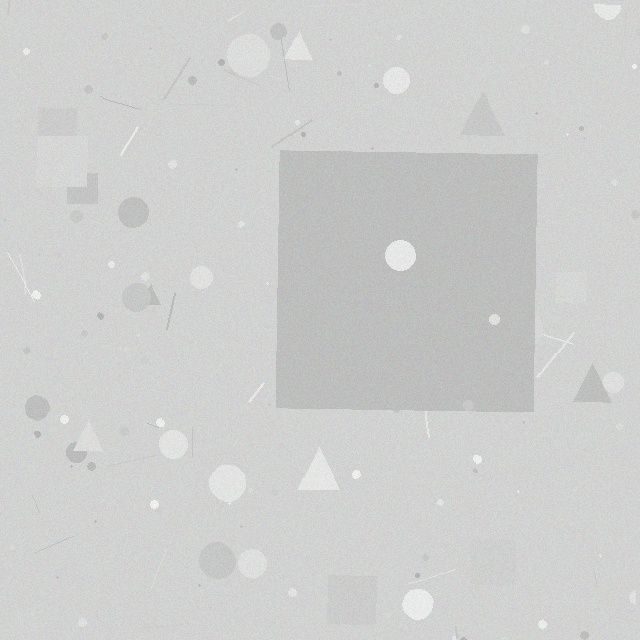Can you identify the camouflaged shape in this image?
The camouflaged shape is a square.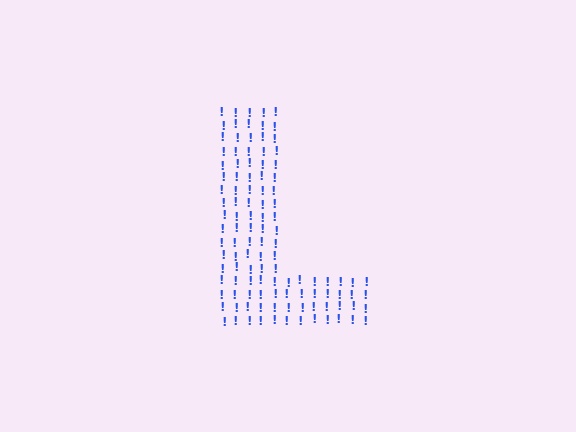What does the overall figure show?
The overall figure shows the letter L.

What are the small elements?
The small elements are exclamation marks.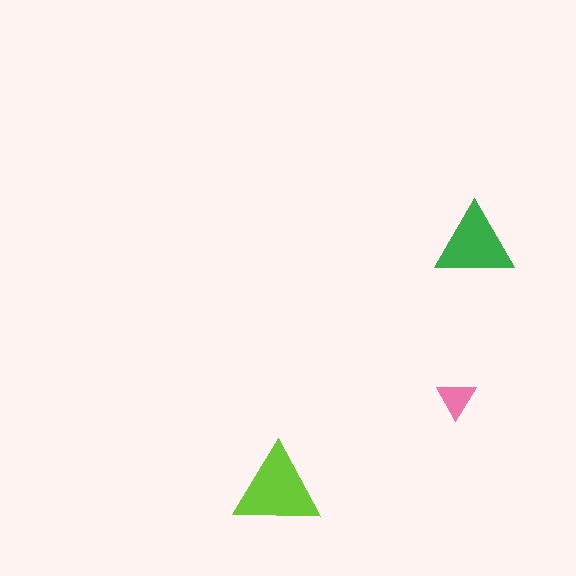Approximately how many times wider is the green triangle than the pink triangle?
About 2 times wider.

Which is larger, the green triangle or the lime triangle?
The lime one.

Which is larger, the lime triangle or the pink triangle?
The lime one.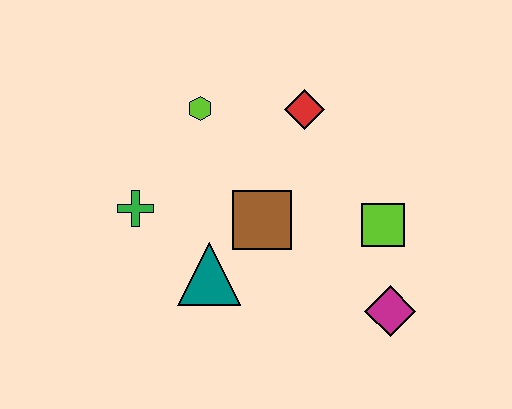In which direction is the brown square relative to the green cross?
The brown square is to the right of the green cross.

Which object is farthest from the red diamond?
The magenta diamond is farthest from the red diamond.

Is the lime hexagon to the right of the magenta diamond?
No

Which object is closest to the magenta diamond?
The lime square is closest to the magenta diamond.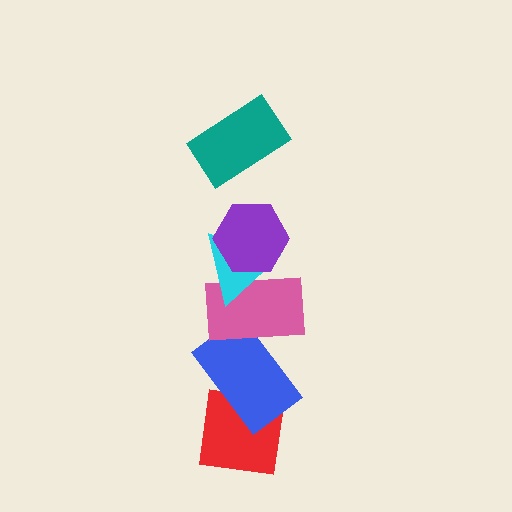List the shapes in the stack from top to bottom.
From top to bottom: the teal rectangle, the purple hexagon, the cyan triangle, the pink rectangle, the blue rectangle, the red square.